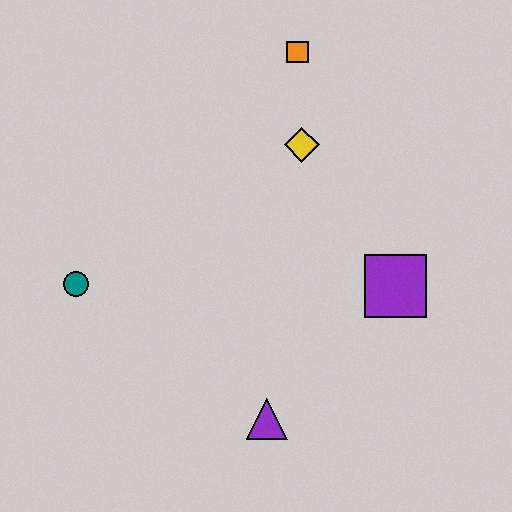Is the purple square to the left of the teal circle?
No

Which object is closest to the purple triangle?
The purple square is closest to the purple triangle.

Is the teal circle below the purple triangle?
No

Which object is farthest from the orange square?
The purple triangle is farthest from the orange square.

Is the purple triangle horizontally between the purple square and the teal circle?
Yes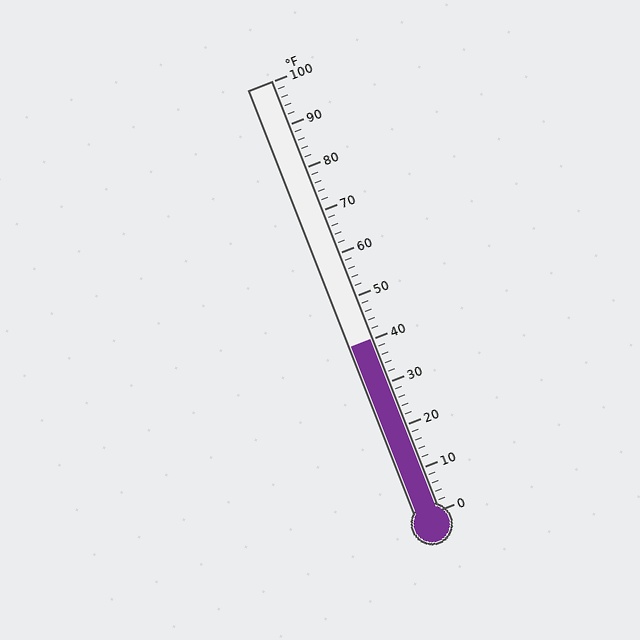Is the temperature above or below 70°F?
The temperature is below 70°F.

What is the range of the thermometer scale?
The thermometer scale ranges from 0°F to 100°F.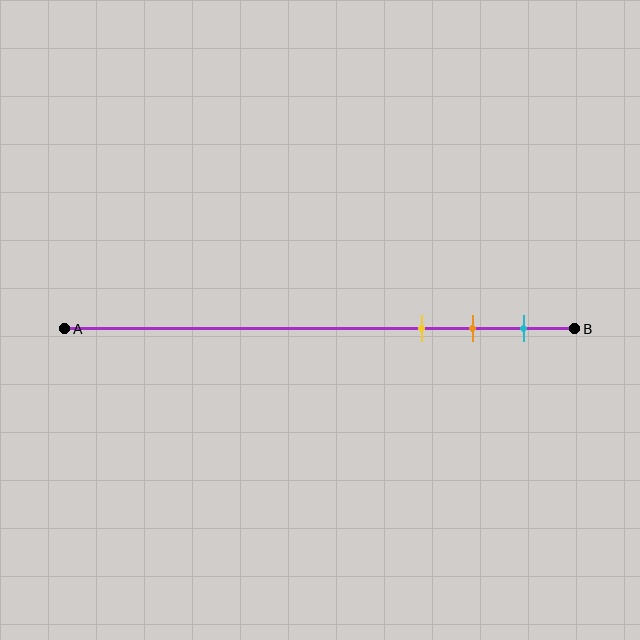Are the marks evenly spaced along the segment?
Yes, the marks are approximately evenly spaced.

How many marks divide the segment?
There are 3 marks dividing the segment.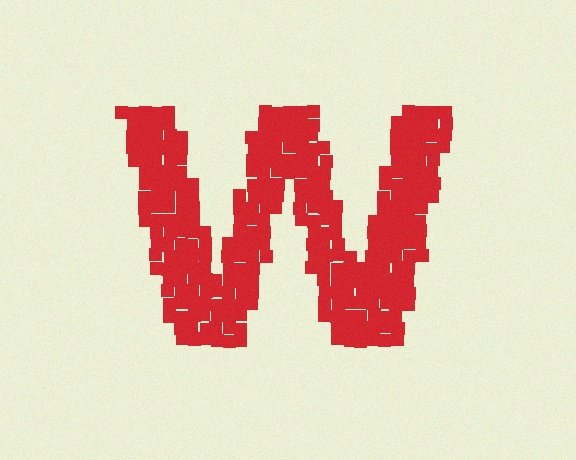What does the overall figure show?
The overall figure shows the letter W.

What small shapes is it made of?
It is made of small squares.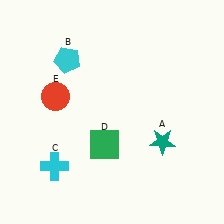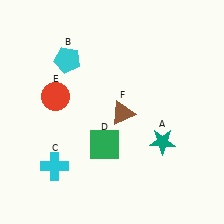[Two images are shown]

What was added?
A brown triangle (F) was added in Image 2.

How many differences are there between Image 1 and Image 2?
There is 1 difference between the two images.